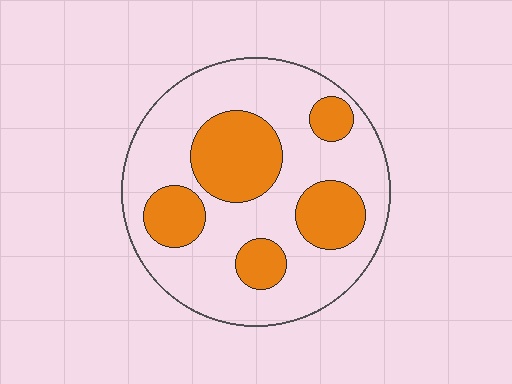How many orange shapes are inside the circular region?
5.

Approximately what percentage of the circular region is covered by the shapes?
Approximately 30%.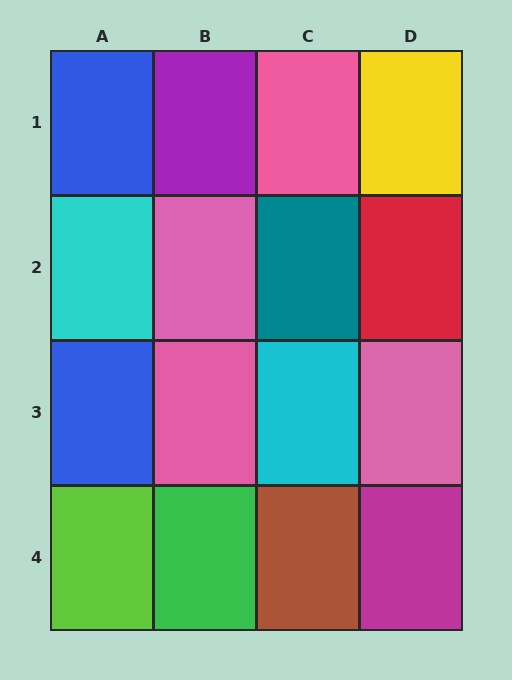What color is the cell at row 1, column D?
Yellow.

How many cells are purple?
1 cell is purple.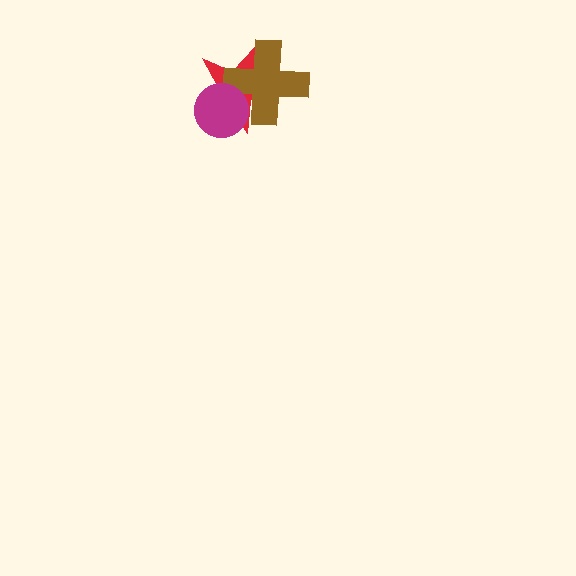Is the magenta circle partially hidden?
No, no other shape covers it.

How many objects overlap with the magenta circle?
2 objects overlap with the magenta circle.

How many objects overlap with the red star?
2 objects overlap with the red star.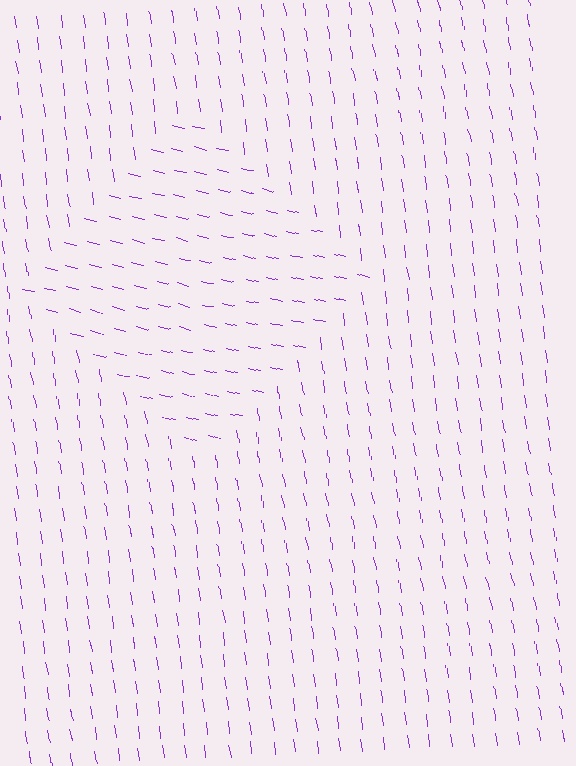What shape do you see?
I see a diamond.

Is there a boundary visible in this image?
Yes, there is a texture boundary formed by a change in line orientation.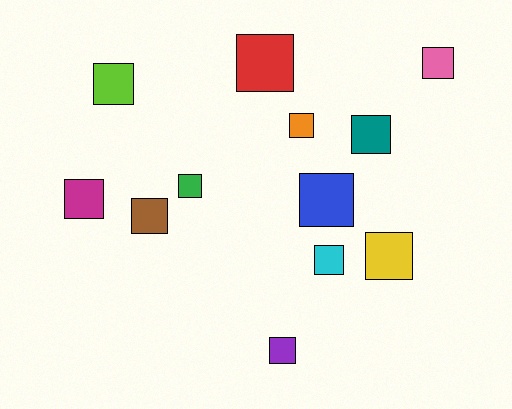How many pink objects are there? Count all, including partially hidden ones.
There is 1 pink object.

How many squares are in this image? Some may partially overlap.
There are 12 squares.